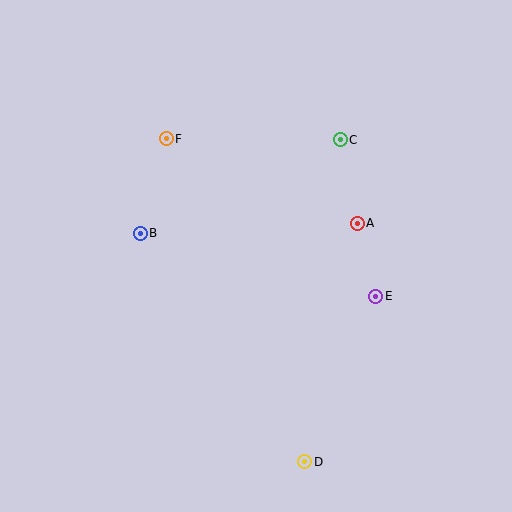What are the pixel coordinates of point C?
Point C is at (340, 140).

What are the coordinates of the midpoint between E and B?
The midpoint between E and B is at (258, 265).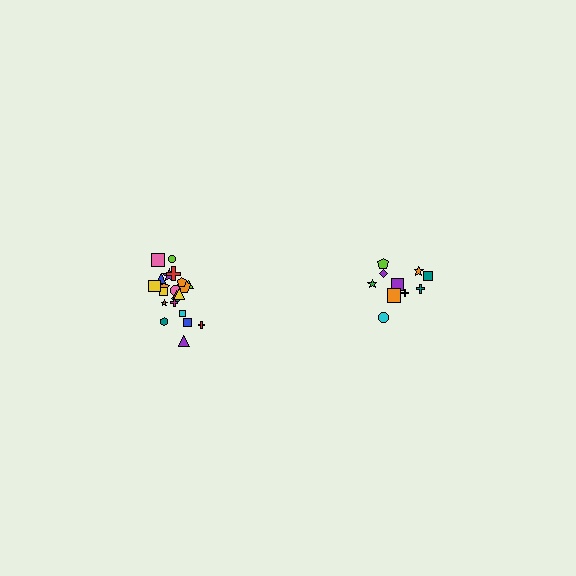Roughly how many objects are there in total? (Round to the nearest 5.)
Roughly 30 objects in total.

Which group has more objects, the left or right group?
The left group.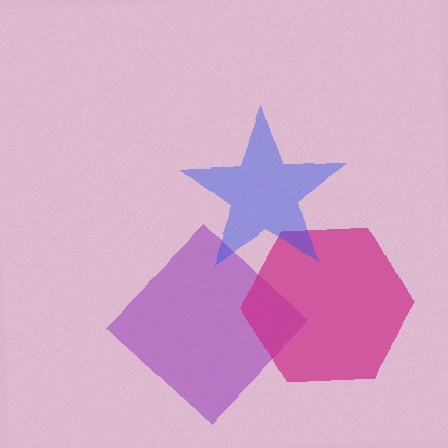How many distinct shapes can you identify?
There are 3 distinct shapes: a purple diamond, a magenta hexagon, a blue star.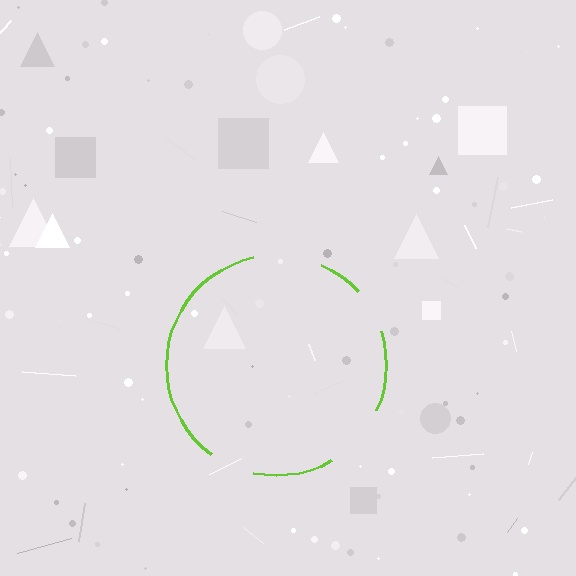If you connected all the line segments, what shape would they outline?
They would outline a circle.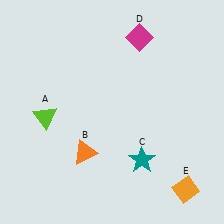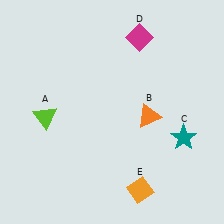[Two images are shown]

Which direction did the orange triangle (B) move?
The orange triangle (B) moved right.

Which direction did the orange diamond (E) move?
The orange diamond (E) moved left.